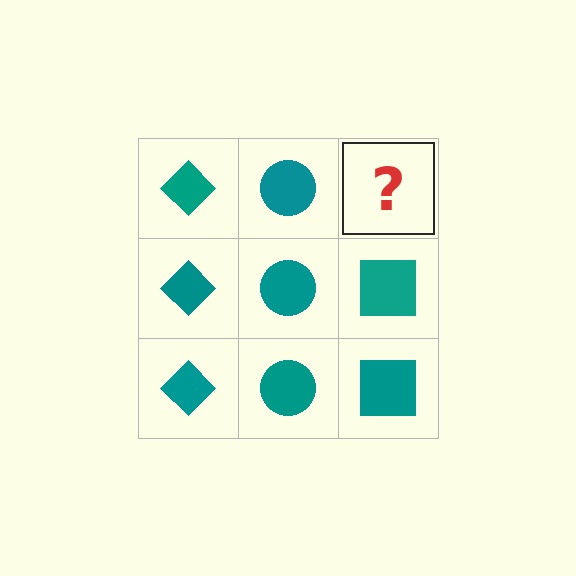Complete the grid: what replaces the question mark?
The question mark should be replaced with a teal square.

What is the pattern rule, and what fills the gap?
The rule is that each column has a consistent shape. The gap should be filled with a teal square.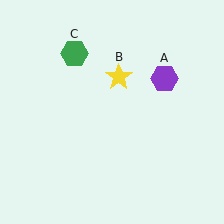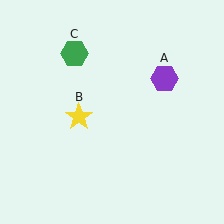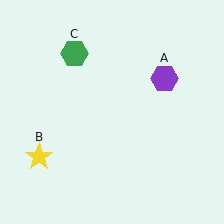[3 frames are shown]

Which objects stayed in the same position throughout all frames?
Purple hexagon (object A) and green hexagon (object C) remained stationary.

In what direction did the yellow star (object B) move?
The yellow star (object B) moved down and to the left.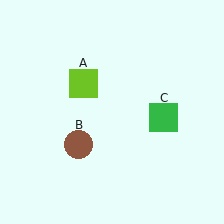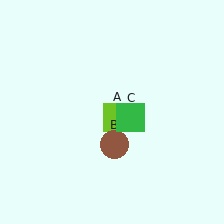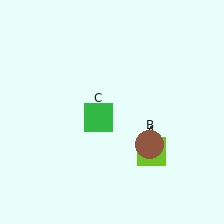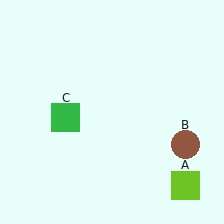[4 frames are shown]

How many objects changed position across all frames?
3 objects changed position: lime square (object A), brown circle (object B), green square (object C).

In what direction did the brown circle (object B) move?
The brown circle (object B) moved right.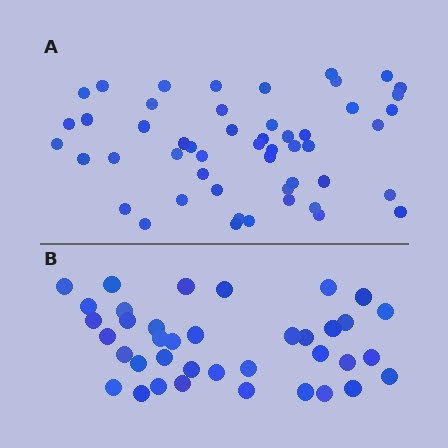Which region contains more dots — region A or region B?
Region A (the top region) has more dots.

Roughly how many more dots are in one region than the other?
Region A has approximately 15 more dots than region B.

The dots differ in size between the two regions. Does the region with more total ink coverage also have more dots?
No. Region B has more total ink coverage because its dots are larger, but region A actually contains more individual dots. Total area can be misleading — the number of items is what matters here.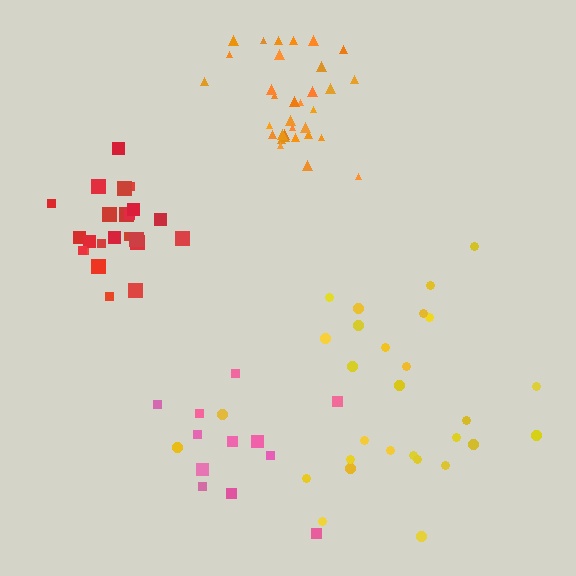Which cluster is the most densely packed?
Red.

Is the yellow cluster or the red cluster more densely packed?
Red.